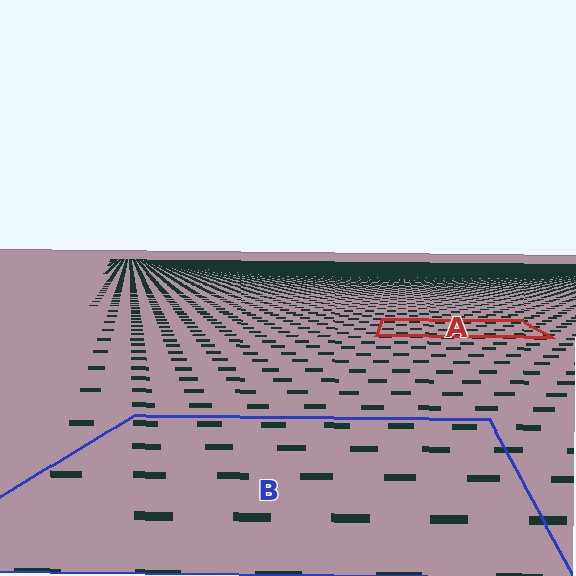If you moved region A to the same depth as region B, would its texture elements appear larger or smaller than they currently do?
They would appear larger. At a closer depth, the same texture elements are projected at a bigger on-screen size.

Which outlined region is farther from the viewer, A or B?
Region A is farther from the viewer — the texture elements inside it appear smaller and more densely packed.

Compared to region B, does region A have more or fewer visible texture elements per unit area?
Region A has more texture elements per unit area — they are packed more densely because it is farther away.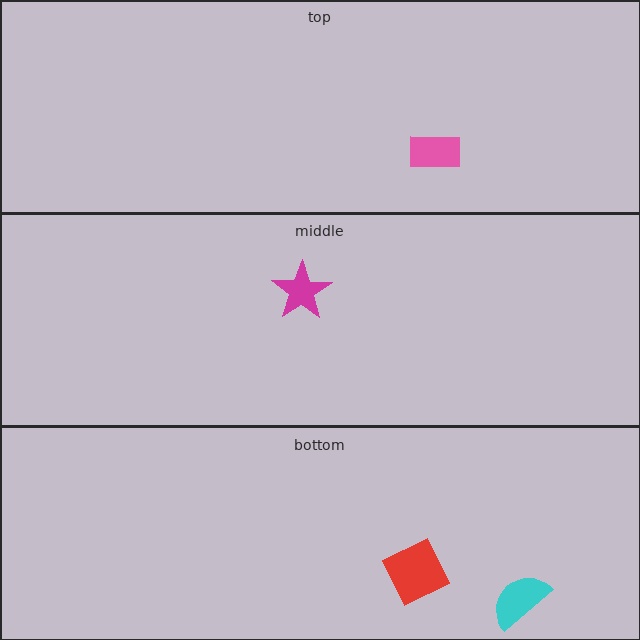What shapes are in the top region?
The pink rectangle.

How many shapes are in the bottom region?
2.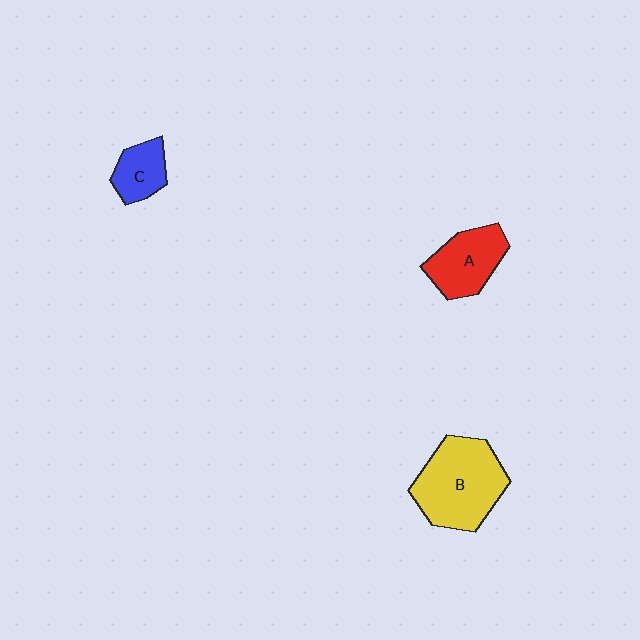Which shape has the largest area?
Shape B (yellow).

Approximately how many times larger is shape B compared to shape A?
Approximately 1.6 times.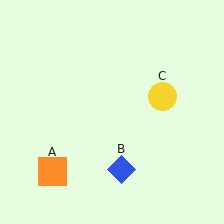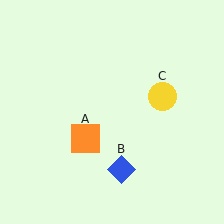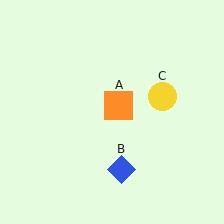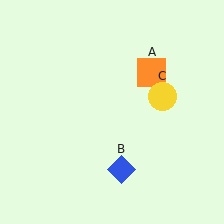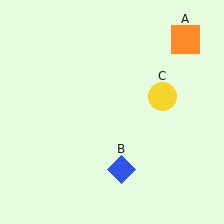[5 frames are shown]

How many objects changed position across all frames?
1 object changed position: orange square (object A).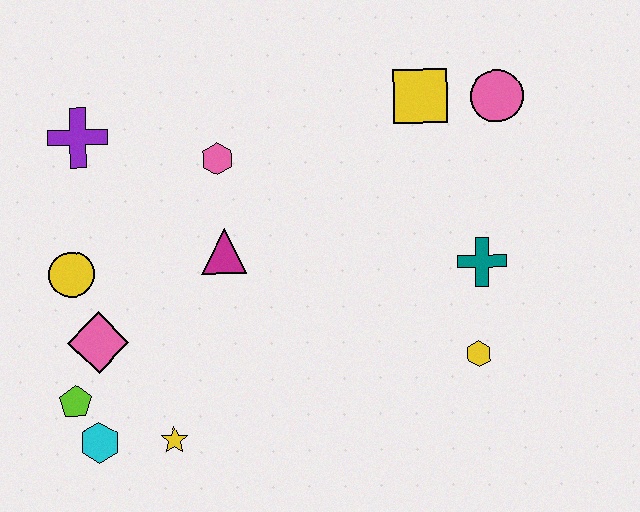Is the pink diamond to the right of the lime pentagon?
Yes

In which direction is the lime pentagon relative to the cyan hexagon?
The lime pentagon is above the cyan hexagon.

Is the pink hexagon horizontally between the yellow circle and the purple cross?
No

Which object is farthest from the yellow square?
The cyan hexagon is farthest from the yellow square.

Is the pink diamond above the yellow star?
Yes